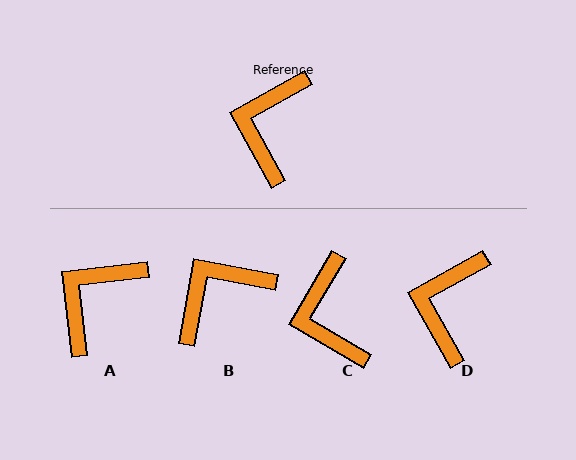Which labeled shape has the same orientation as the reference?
D.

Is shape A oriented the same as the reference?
No, it is off by about 23 degrees.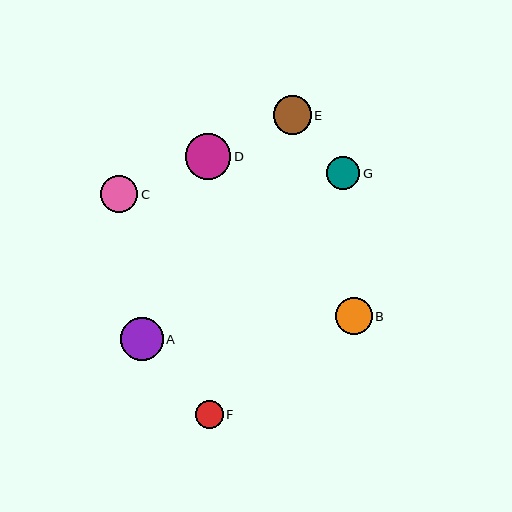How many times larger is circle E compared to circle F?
Circle E is approximately 1.4 times the size of circle F.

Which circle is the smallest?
Circle F is the smallest with a size of approximately 28 pixels.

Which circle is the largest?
Circle D is the largest with a size of approximately 46 pixels.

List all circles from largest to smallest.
From largest to smallest: D, A, E, C, B, G, F.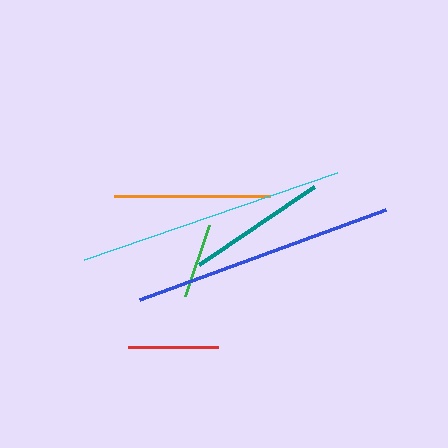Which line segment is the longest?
The cyan line is the longest at approximately 268 pixels.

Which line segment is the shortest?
The green line is the shortest at approximately 76 pixels.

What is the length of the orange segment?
The orange segment is approximately 155 pixels long.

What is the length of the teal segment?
The teal segment is approximately 138 pixels long.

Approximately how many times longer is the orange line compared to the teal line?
The orange line is approximately 1.1 times the length of the teal line.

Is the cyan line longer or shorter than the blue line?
The cyan line is longer than the blue line.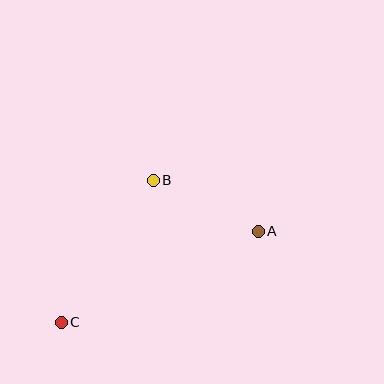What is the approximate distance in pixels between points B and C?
The distance between B and C is approximately 169 pixels.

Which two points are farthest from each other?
Points A and C are farthest from each other.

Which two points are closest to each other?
Points A and B are closest to each other.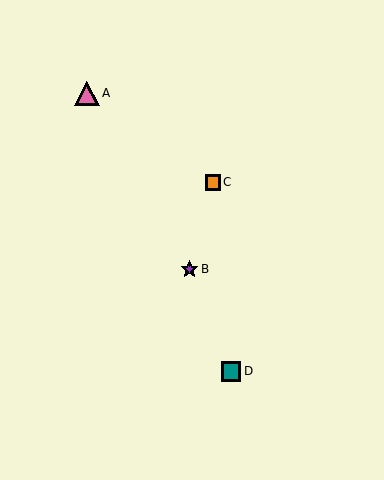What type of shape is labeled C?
Shape C is an orange square.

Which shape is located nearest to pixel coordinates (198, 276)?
The purple star (labeled B) at (189, 269) is nearest to that location.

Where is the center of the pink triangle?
The center of the pink triangle is at (87, 93).